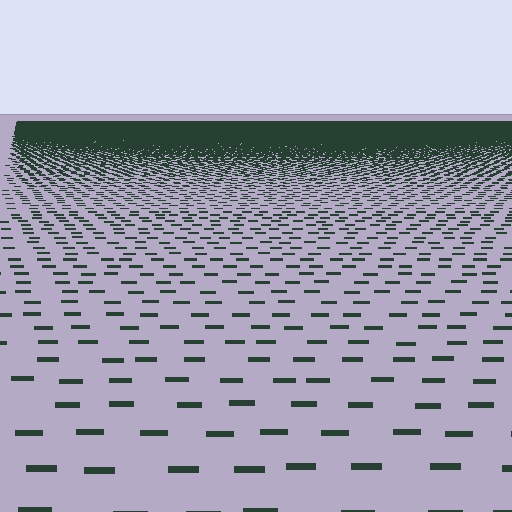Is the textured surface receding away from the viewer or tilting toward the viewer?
The surface is receding away from the viewer. Texture elements get smaller and denser toward the top.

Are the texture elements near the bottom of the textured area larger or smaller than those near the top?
Larger. Near the bottom, elements are closer to the viewer and appear at a bigger on-screen size.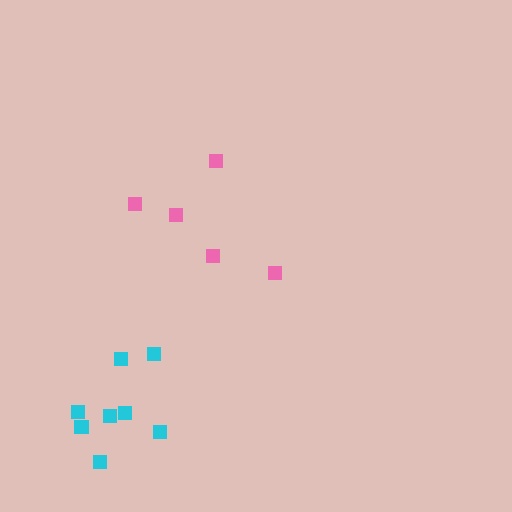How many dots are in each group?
Group 1: 5 dots, Group 2: 8 dots (13 total).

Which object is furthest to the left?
The cyan cluster is leftmost.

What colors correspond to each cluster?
The clusters are colored: pink, cyan.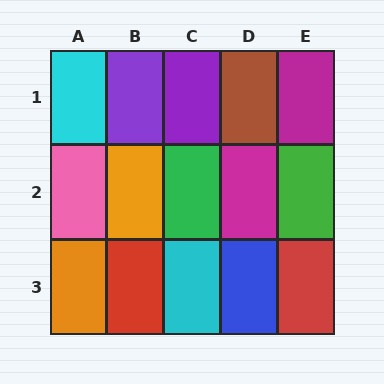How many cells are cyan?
2 cells are cyan.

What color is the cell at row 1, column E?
Magenta.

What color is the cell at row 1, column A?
Cyan.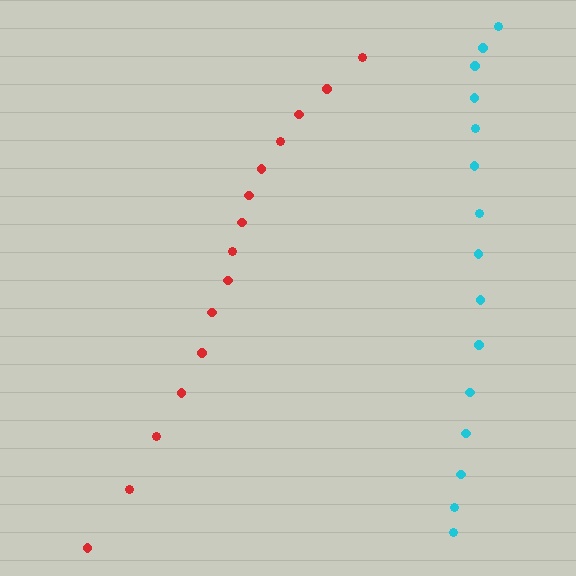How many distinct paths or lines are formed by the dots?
There are 2 distinct paths.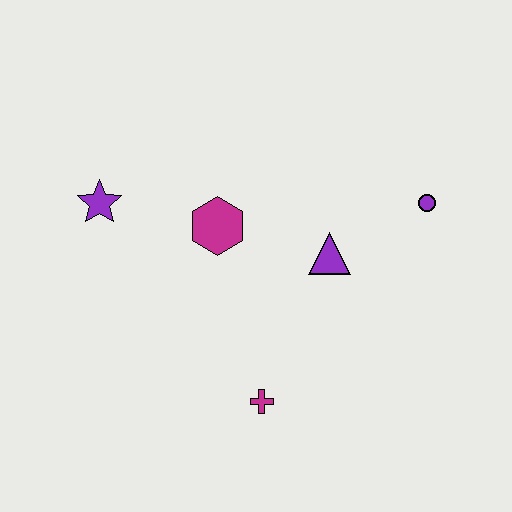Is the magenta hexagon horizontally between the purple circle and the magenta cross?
No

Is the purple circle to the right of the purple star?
Yes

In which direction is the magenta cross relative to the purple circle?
The magenta cross is below the purple circle.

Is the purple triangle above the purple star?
No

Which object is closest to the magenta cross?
The purple triangle is closest to the magenta cross.